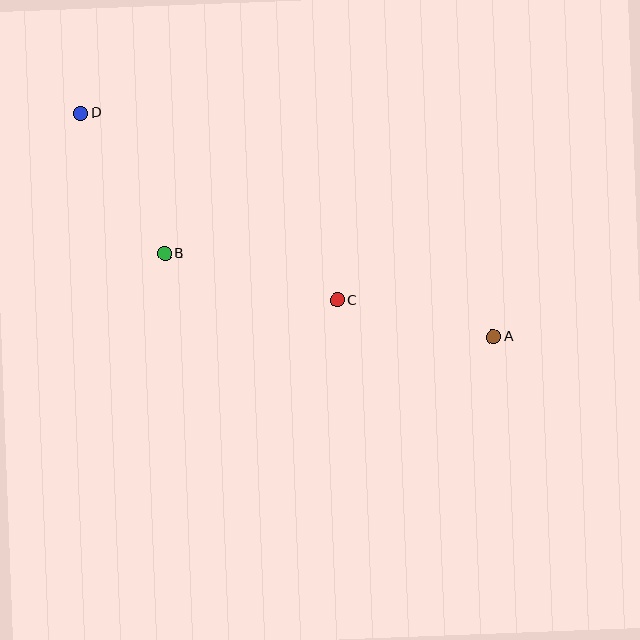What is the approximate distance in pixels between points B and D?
The distance between B and D is approximately 164 pixels.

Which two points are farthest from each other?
Points A and D are farthest from each other.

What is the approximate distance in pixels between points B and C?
The distance between B and C is approximately 179 pixels.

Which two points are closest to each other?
Points A and C are closest to each other.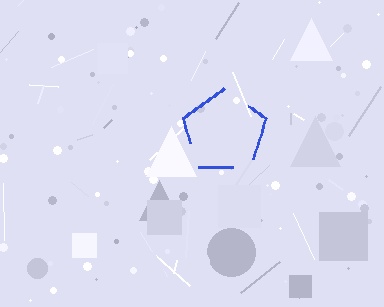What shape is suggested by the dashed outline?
The dashed outline suggests a pentagon.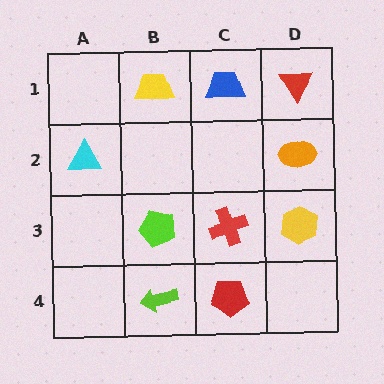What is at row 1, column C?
A blue trapezoid.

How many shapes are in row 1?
3 shapes.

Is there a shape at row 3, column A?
No, that cell is empty.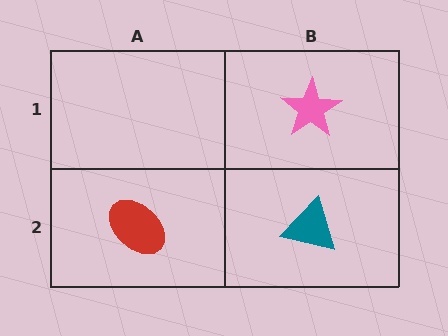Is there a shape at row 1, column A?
No, that cell is empty.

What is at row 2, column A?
A red ellipse.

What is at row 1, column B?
A pink star.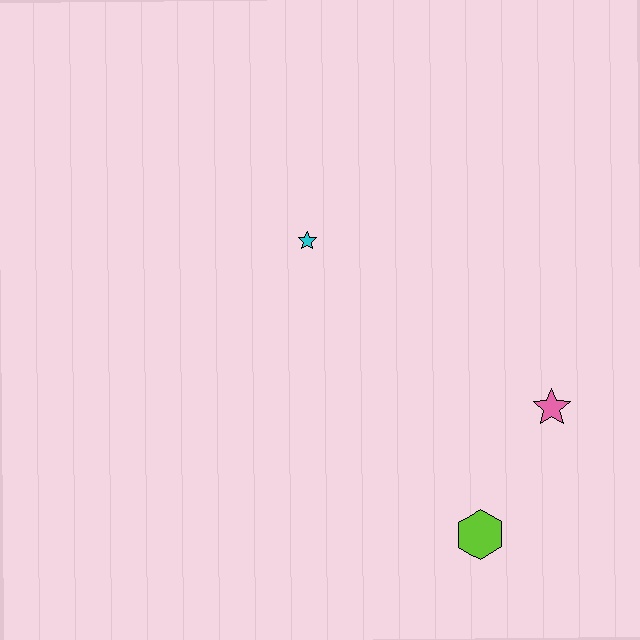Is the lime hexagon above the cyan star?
No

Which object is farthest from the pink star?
The cyan star is farthest from the pink star.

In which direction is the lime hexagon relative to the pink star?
The lime hexagon is below the pink star.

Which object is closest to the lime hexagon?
The pink star is closest to the lime hexagon.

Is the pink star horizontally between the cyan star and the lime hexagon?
No